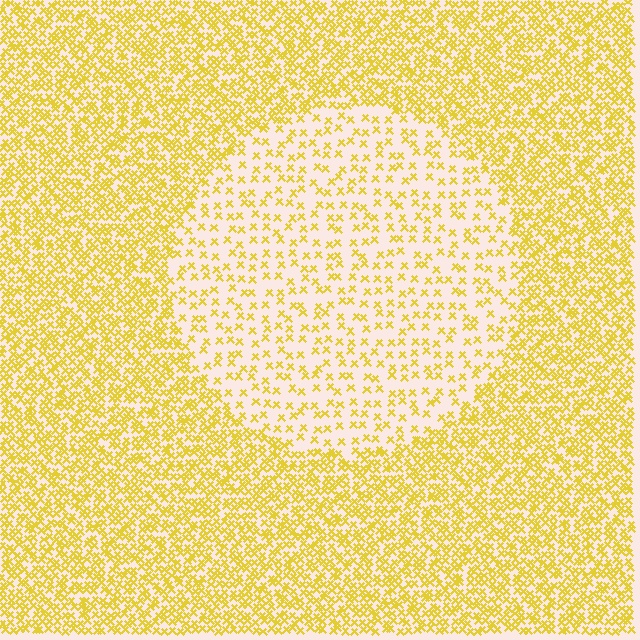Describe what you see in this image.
The image contains small yellow elements arranged at two different densities. A circle-shaped region is visible where the elements are less densely packed than the surrounding area.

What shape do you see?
I see a circle.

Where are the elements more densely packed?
The elements are more densely packed outside the circle boundary.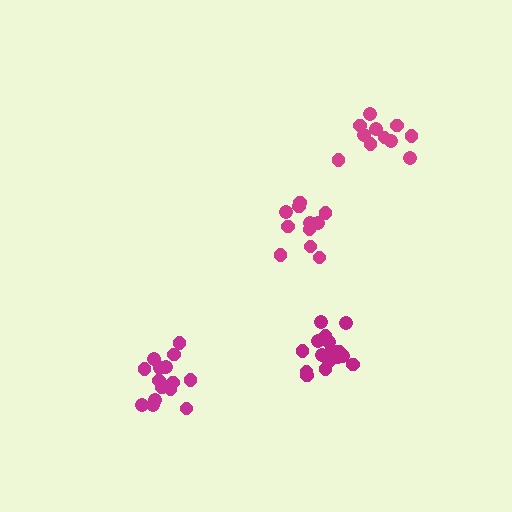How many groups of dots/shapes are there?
There are 4 groups.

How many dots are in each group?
Group 1: 16 dots, Group 2: 11 dots, Group 3: 12 dots, Group 4: 15 dots (54 total).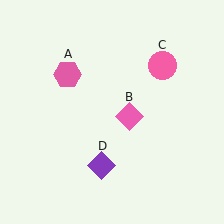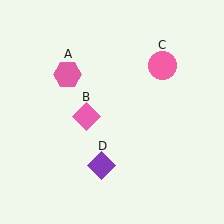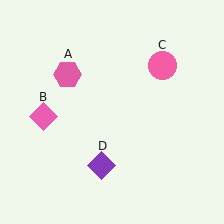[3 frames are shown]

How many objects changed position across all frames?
1 object changed position: pink diamond (object B).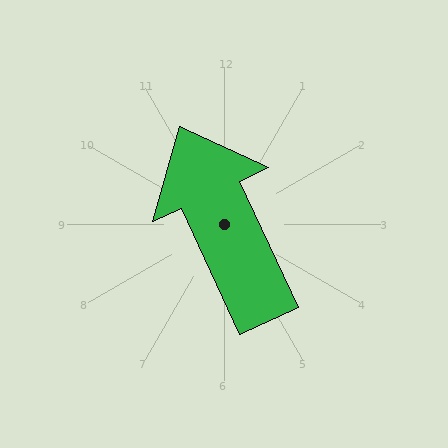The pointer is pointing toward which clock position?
Roughly 11 o'clock.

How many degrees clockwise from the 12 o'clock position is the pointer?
Approximately 335 degrees.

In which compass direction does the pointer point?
Northwest.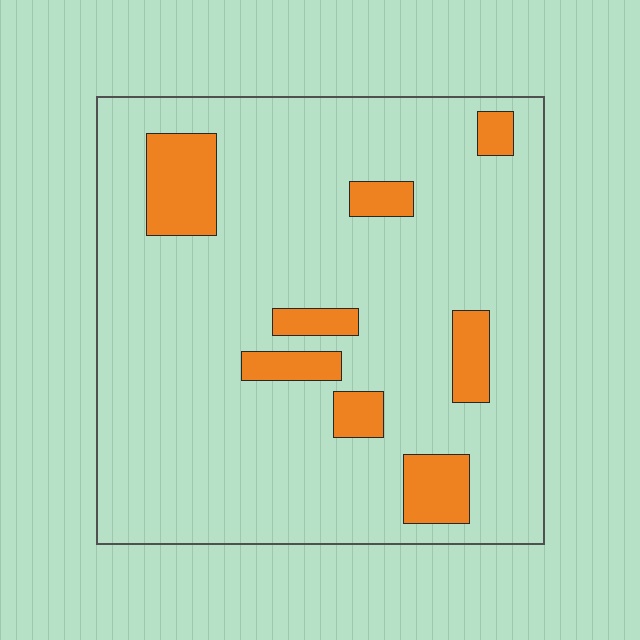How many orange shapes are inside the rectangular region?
8.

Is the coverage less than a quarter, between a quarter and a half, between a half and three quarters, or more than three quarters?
Less than a quarter.